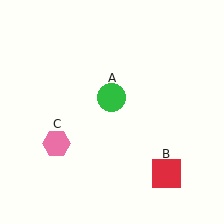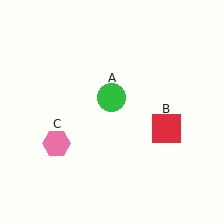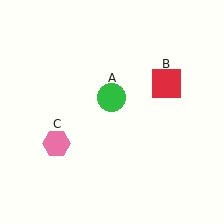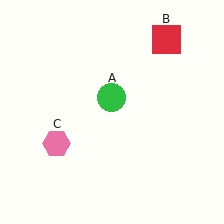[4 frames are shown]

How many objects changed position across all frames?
1 object changed position: red square (object B).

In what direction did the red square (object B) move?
The red square (object B) moved up.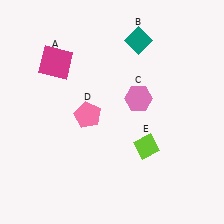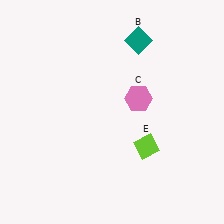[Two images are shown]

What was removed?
The pink pentagon (D), the magenta square (A) were removed in Image 2.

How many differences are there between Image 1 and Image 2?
There are 2 differences between the two images.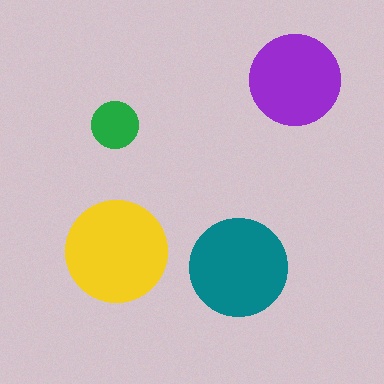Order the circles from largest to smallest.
the yellow one, the teal one, the purple one, the green one.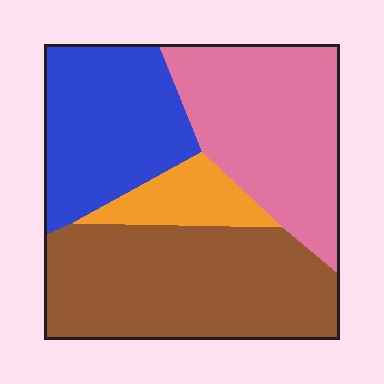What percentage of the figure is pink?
Pink covers around 30% of the figure.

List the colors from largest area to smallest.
From largest to smallest: brown, pink, blue, orange.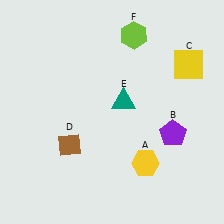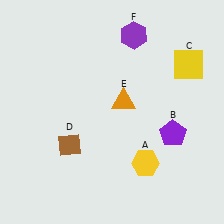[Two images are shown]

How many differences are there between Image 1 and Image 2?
There are 2 differences between the two images.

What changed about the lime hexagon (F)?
In Image 1, F is lime. In Image 2, it changed to purple.